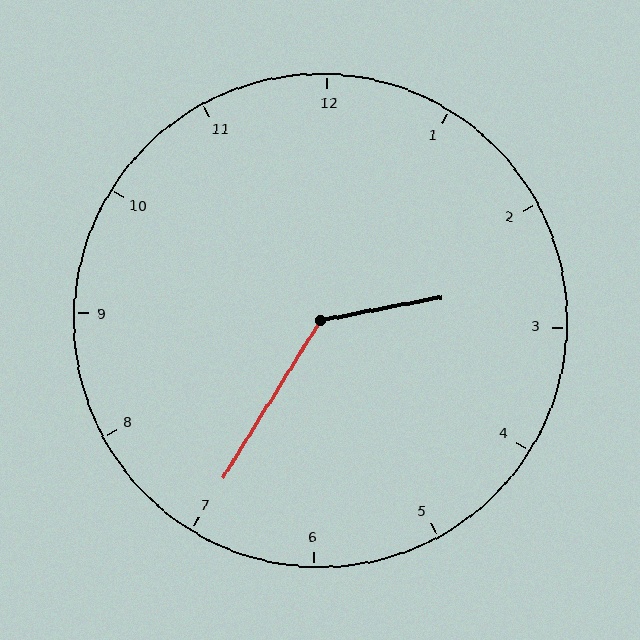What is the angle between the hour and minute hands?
Approximately 132 degrees.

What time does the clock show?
2:35.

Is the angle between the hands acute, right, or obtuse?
It is obtuse.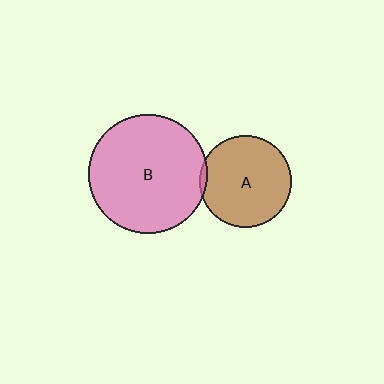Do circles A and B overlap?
Yes.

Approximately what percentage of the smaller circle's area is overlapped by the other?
Approximately 5%.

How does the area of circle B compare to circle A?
Approximately 1.7 times.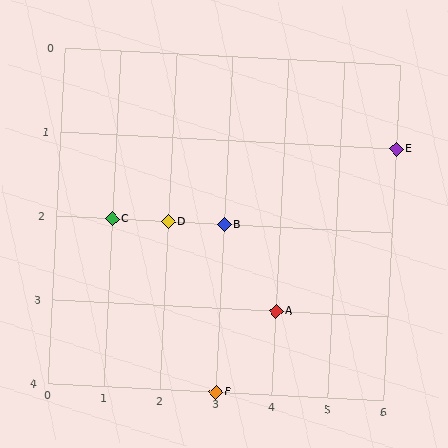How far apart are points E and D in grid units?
Points E and D are 4 columns and 1 row apart (about 4.1 grid units diagonally).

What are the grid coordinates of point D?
Point D is at grid coordinates (2, 2).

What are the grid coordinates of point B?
Point B is at grid coordinates (3, 2).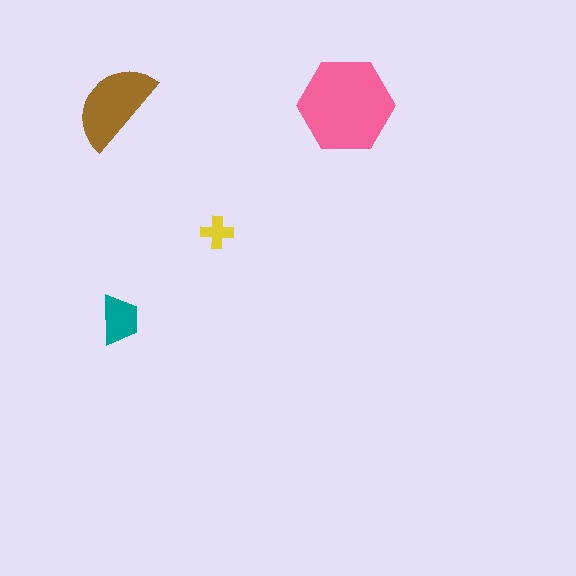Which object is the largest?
The pink hexagon.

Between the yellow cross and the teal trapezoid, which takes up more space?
The teal trapezoid.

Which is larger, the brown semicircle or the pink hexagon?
The pink hexagon.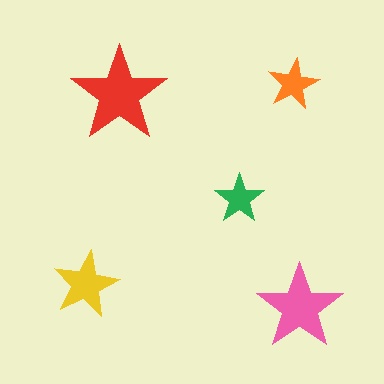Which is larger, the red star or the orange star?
The red one.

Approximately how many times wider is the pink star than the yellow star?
About 1.5 times wider.